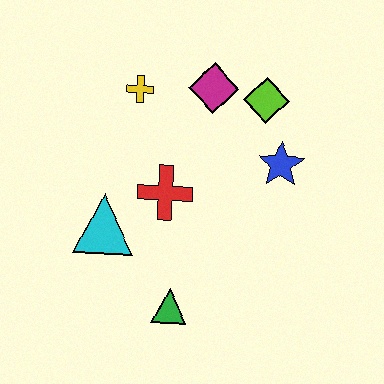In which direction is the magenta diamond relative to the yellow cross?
The magenta diamond is to the right of the yellow cross.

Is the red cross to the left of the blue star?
Yes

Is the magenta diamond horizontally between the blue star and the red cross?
Yes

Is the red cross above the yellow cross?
No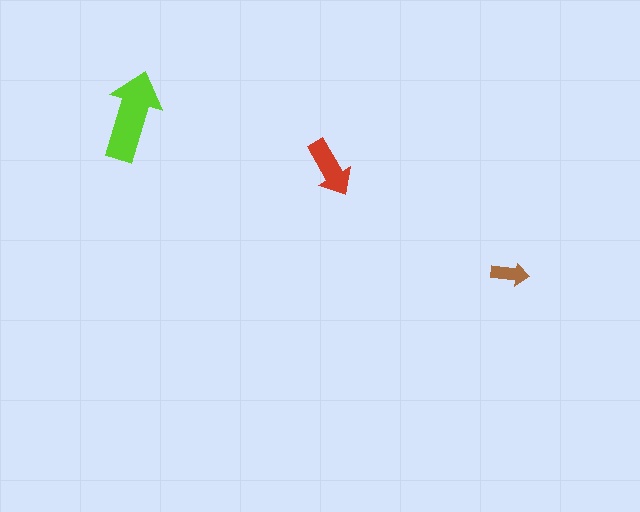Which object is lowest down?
The brown arrow is bottommost.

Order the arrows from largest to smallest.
the lime one, the red one, the brown one.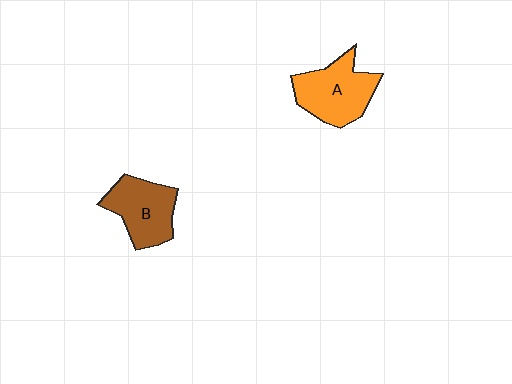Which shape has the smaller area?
Shape B (brown).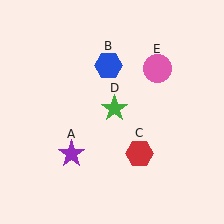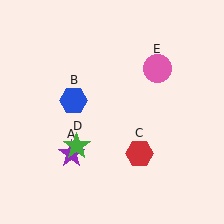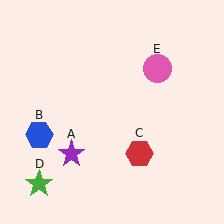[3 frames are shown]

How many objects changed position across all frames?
2 objects changed position: blue hexagon (object B), green star (object D).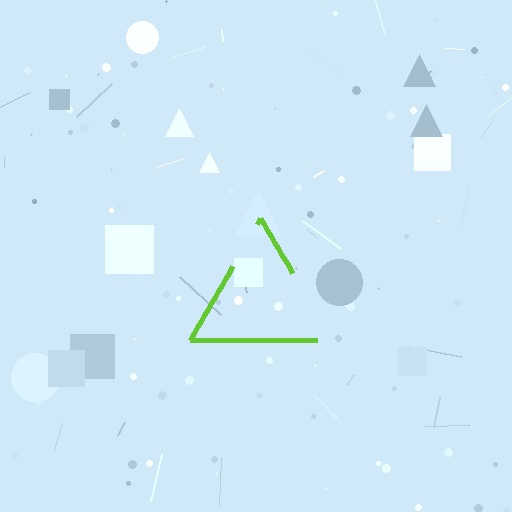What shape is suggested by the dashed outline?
The dashed outline suggests a triangle.